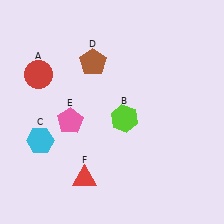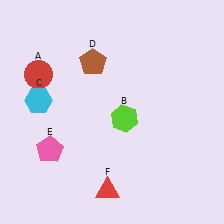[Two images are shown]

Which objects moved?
The objects that moved are: the cyan hexagon (C), the pink pentagon (E), the red triangle (F).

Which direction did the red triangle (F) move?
The red triangle (F) moved right.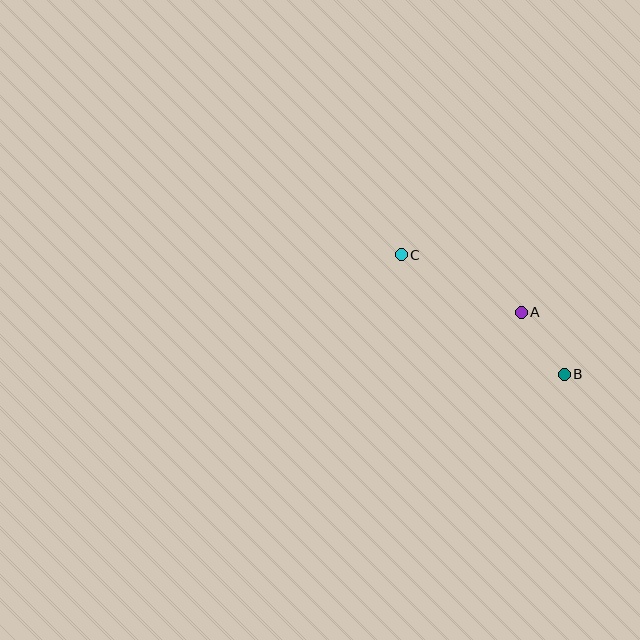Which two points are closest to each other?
Points A and B are closest to each other.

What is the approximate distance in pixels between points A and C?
The distance between A and C is approximately 133 pixels.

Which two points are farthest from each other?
Points B and C are farthest from each other.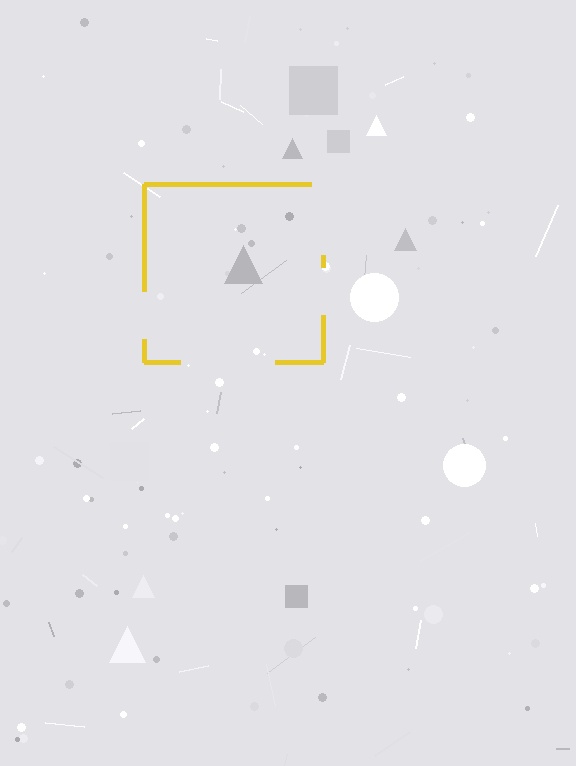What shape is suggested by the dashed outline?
The dashed outline suggests a square.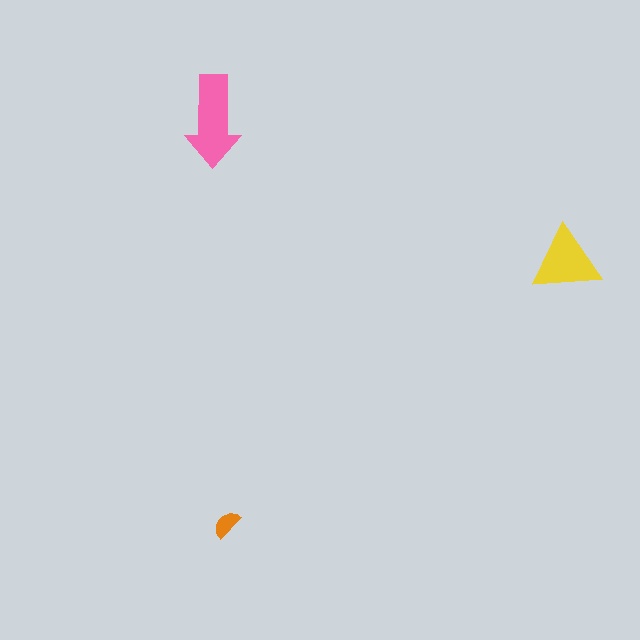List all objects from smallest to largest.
The orange semicircle, the yellow triangle, the pink arrow.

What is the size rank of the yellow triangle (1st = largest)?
2nd.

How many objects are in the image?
There are 3 objects in the image.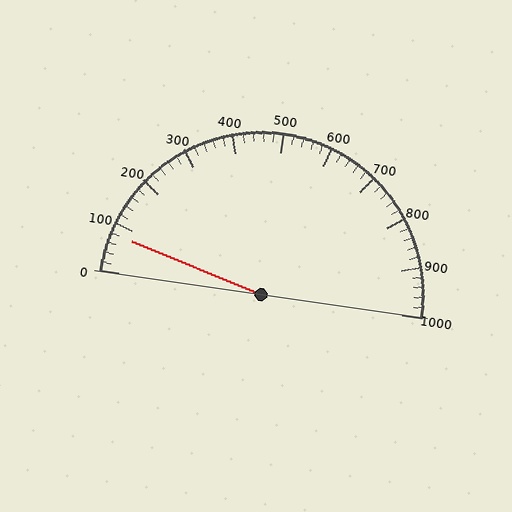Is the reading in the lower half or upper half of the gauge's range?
The reading is in the lower half of the range (0 to 1000).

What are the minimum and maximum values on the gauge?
The gauge ranges from 0 to 1000.